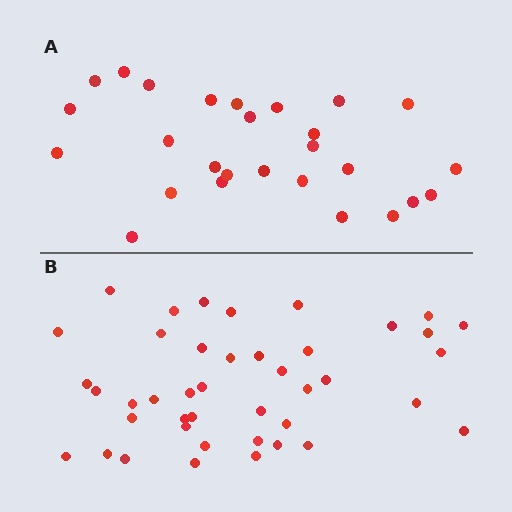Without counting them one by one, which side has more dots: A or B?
Region B (the bottom region) has more dots.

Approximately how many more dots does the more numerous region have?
Region B has approximately 15 more dots than region A.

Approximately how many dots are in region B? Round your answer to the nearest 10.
About 40 dots. (The exact count is 42, which rounds to 40.)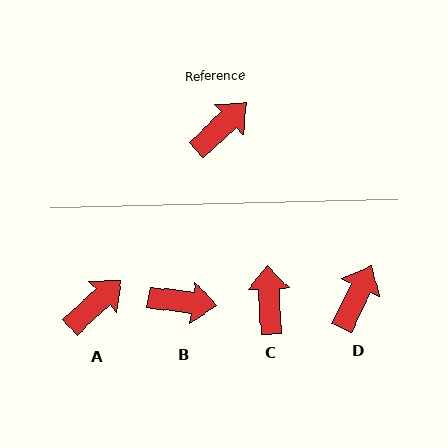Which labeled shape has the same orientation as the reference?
A.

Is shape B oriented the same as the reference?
No, it is off by about 50 degrees.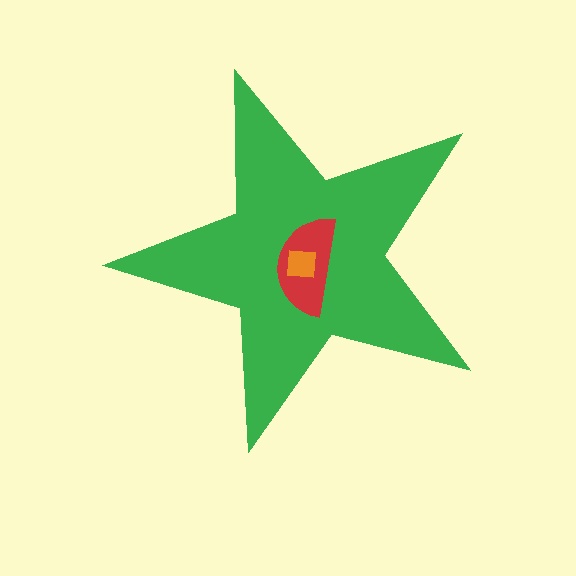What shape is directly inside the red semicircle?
The orange square.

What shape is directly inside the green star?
The red semicircle.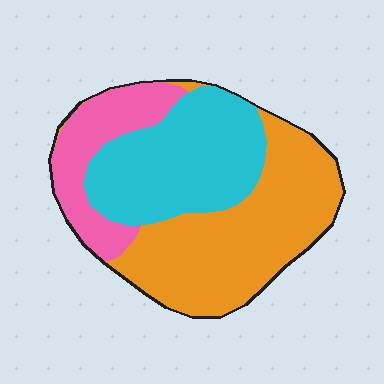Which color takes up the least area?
Pink, at roughly 20%.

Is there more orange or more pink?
Orange.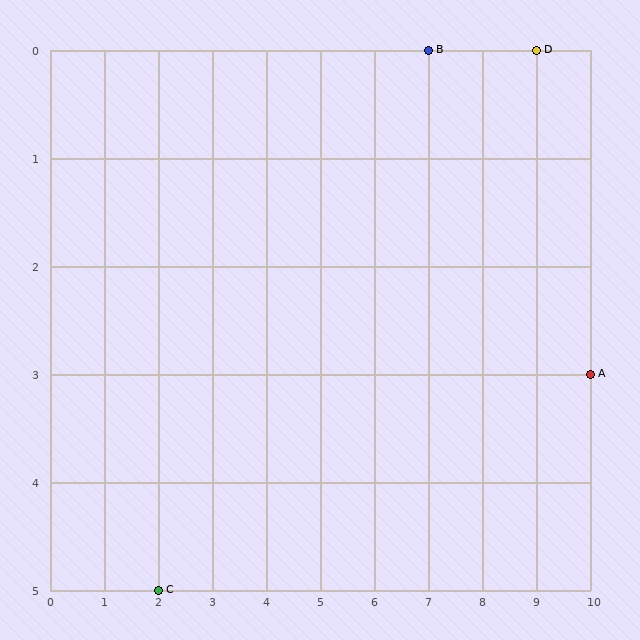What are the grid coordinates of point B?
Point B is at grid coordinates (7, 0).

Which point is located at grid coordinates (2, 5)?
Point C is at (2, 5).